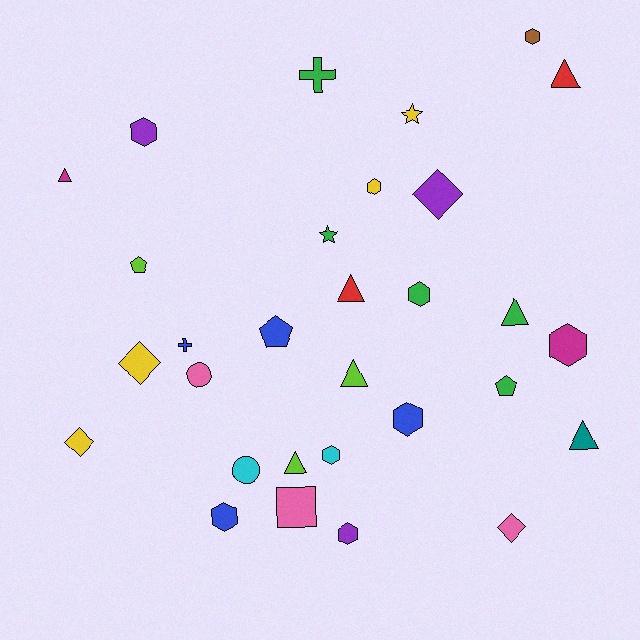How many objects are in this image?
There are 30 objects.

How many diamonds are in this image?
There are 4 diamonds.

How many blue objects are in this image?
There are 4 blue objects.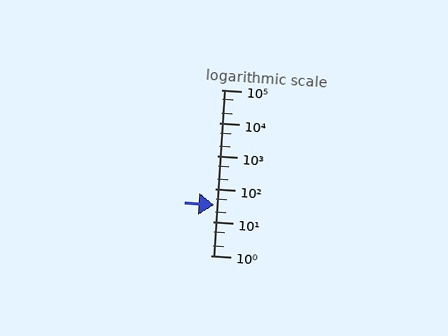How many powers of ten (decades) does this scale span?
The scale spans 5 decades, from 1 to 100000.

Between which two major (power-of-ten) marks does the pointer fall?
The pointer is between 10 and 100.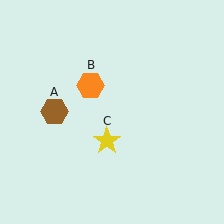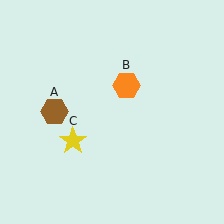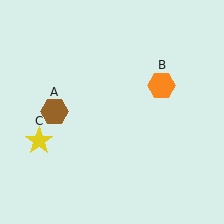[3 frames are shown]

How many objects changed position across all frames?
2 objects changed position: orange hexagon (object B), yellow star (object C).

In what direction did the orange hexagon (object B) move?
The orange hexagon (object B) moved right.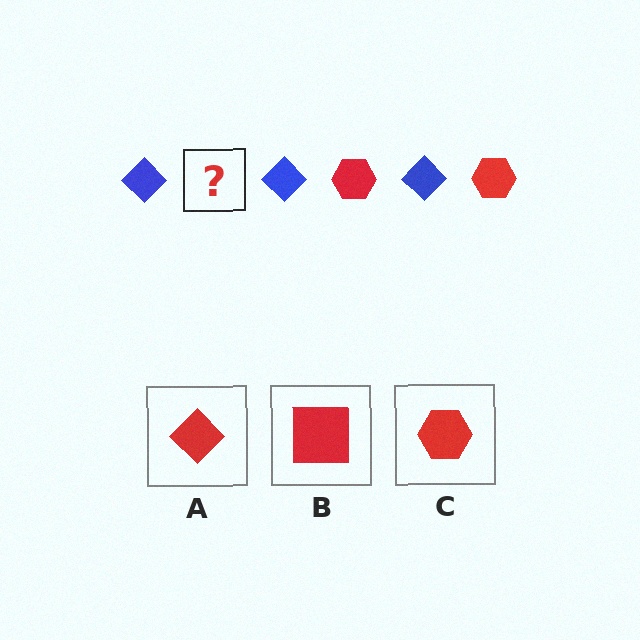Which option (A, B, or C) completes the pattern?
C.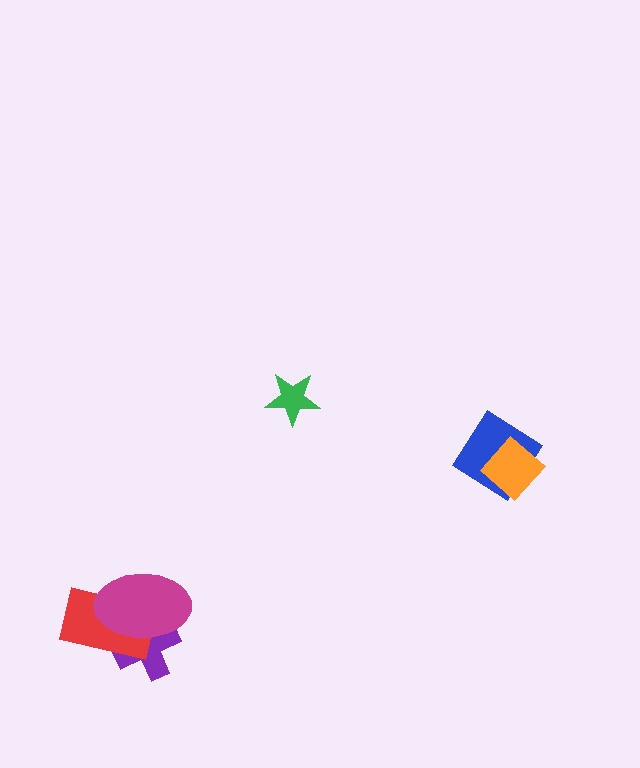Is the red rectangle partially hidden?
Yes, it is partially covered by another shape.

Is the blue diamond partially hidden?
Yes, it is partially covered by another shape.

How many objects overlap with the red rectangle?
2 objects overlap with the red rectangle.